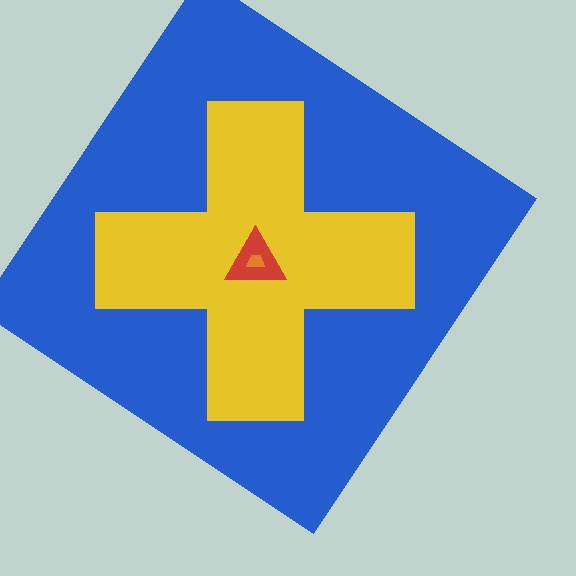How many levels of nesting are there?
4.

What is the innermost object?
The orange trapezoid.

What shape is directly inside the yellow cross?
The red triangle.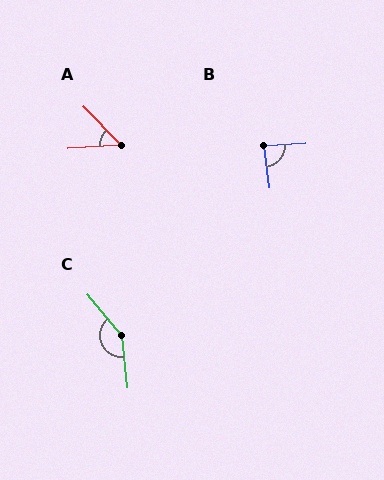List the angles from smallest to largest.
A (50°), B (86°), C (146°).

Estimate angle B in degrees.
Approximately 86 degrees.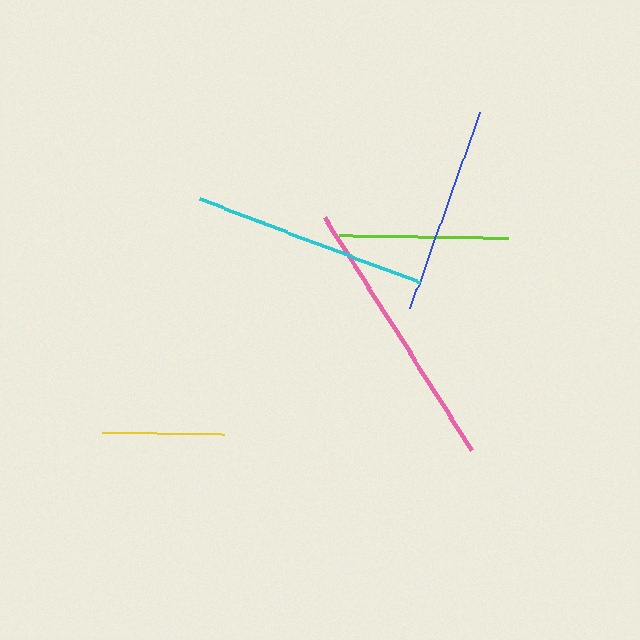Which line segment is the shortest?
The yellow line is the shortest at approximately 121 pixels.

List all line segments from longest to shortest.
From longest to shortest: pink, cyan, blue, lime, yellow.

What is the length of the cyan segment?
The cyan segment is approximately 235 pixels long.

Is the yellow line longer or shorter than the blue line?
The blue line is longer than the yellow line.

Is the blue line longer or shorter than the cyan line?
The cyan line is longer than the blue line.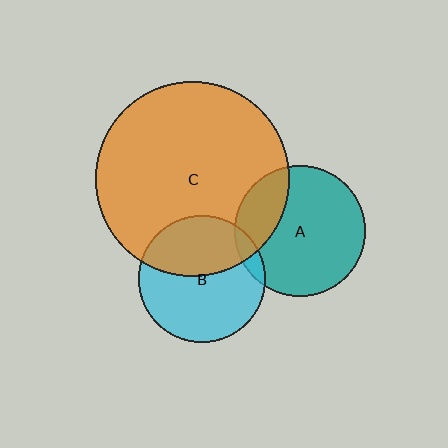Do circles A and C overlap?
Yes.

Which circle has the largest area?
Circle C (orange).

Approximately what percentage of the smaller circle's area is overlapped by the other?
Approximately 25%.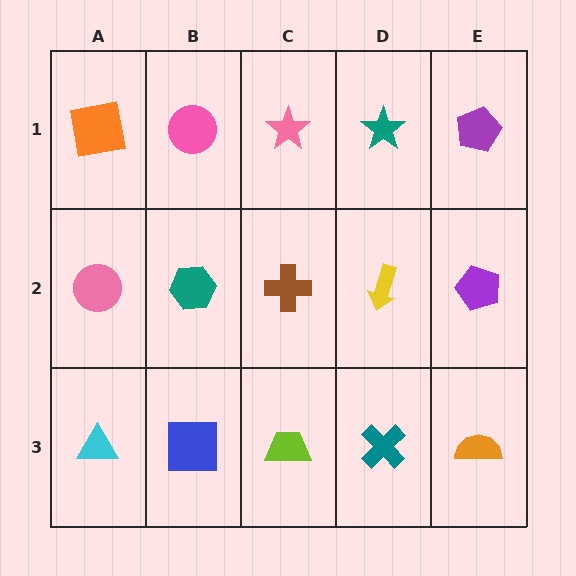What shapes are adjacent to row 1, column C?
A brown cross (row 2, column C), a pink circle (row 1, column B), a teal star (row 1, column D).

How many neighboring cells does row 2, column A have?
3.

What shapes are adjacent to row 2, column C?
A pink star (row 1, column C), a lime trapezoid (row 3, column C), a teal hexagon (row 2, column B), a yellow arrow (row 2, column D).